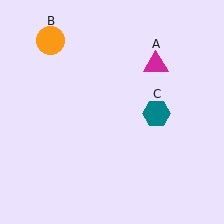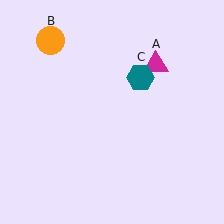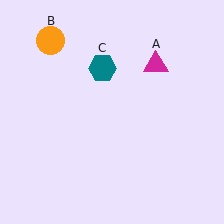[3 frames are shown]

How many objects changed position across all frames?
1 object changed position: teal hexagon (object C).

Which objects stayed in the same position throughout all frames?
Magenta triangle (object A) and orange circle (object B) remained stationary.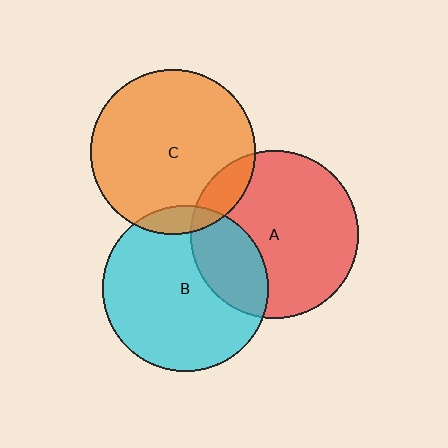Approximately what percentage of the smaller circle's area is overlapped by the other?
Approximately 10%.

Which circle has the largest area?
Circle A (red).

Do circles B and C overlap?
Yes.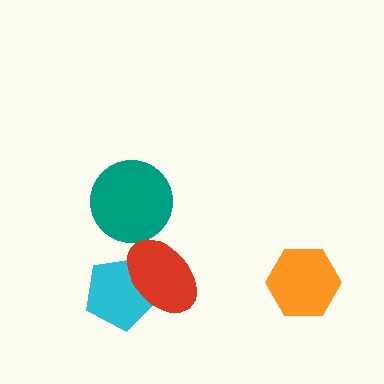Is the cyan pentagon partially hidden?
Yes, it is partially covered by another shape.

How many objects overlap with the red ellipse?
1 object overlaps with the red ellipse.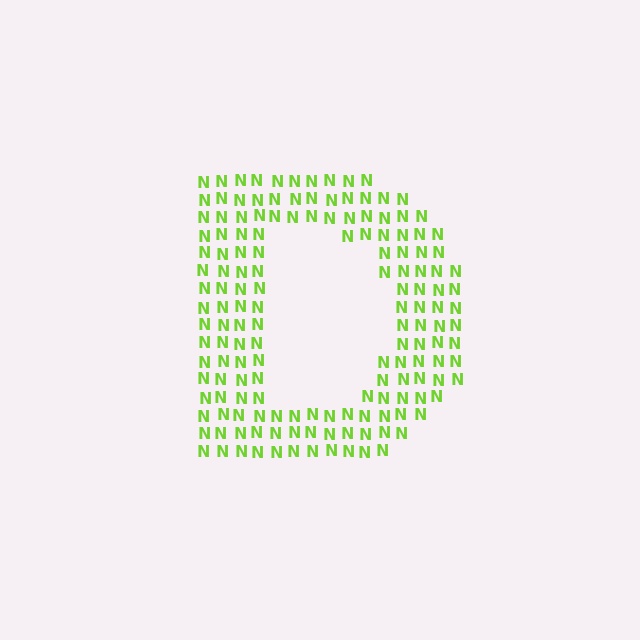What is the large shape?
The large shape is the letter D.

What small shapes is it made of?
It is made of small letter N's.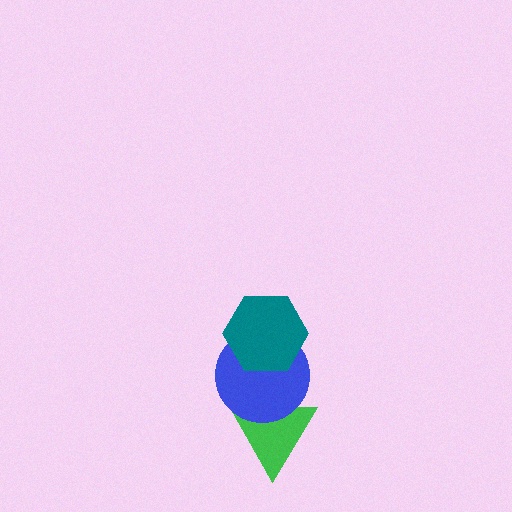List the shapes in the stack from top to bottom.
From top to bottom: the teal hexagon, the blue circle, the green triangle.